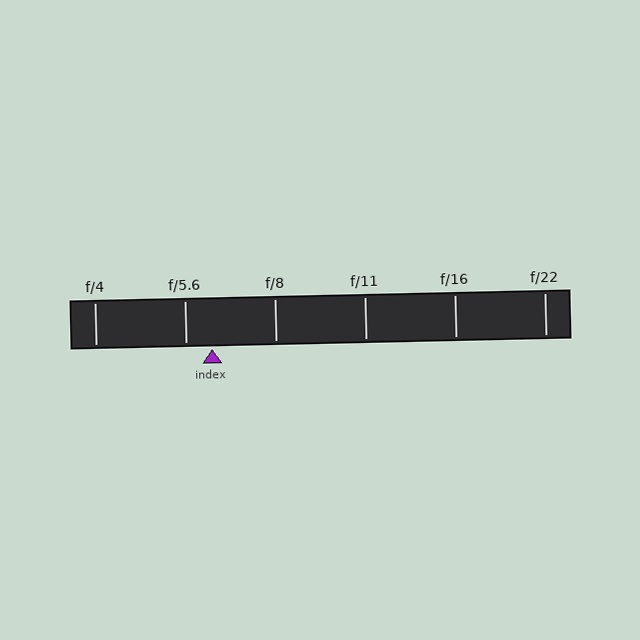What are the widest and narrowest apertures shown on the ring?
The widest aperture shown is f/4 and the narrowest is f/22.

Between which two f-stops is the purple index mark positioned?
The index mark is between f/5.6 and f/8.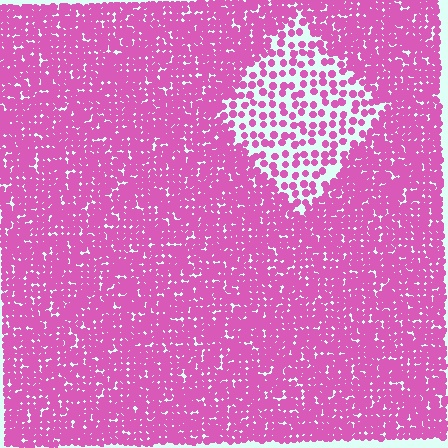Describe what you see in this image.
The image contains small pink elements arranged at two different densities. A diamond-shaped region is visible where the elements are less densely packed than the surrounding area.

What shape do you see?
I see a diamond.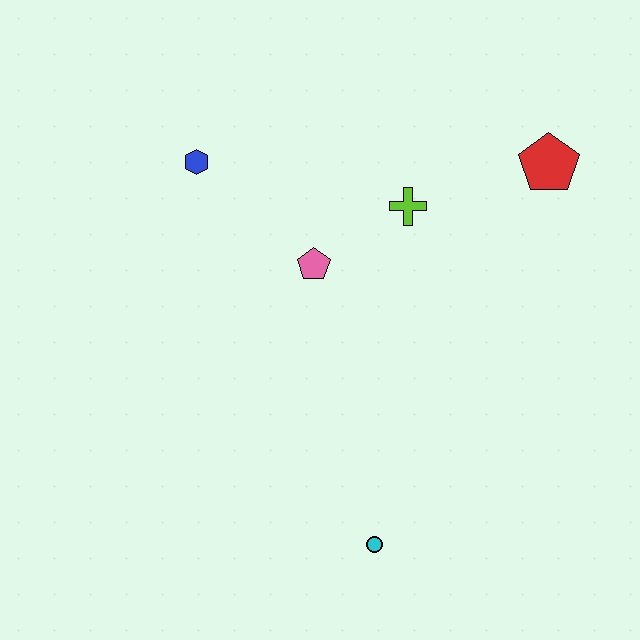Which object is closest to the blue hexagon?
The pink pentagon is closest to the blue hexagon.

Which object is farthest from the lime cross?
The cyan circle is farthest from the lime cross.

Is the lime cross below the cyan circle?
No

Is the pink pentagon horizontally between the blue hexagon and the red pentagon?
Yes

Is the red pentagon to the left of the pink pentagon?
No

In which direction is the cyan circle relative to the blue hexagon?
The cyan circle is below the blue hexagon.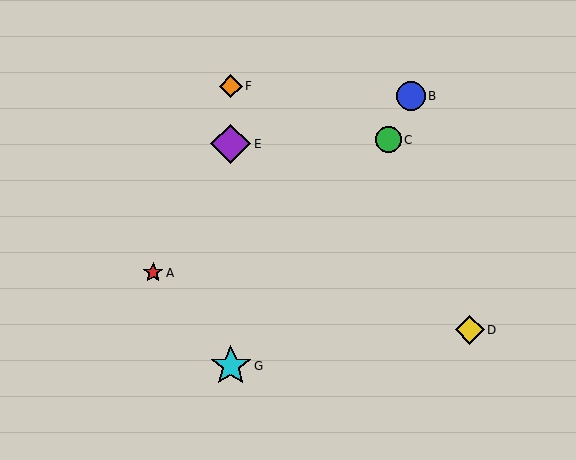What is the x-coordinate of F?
Object F is at x≈231.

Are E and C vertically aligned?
No, E is at x≈231 and C is at x≈389.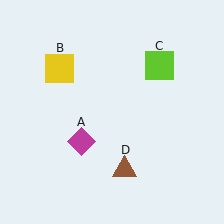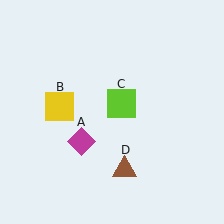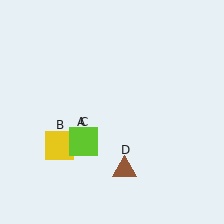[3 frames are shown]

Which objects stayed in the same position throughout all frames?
Magenta diamond (object A) and brown triangle (object D) remained stationary.